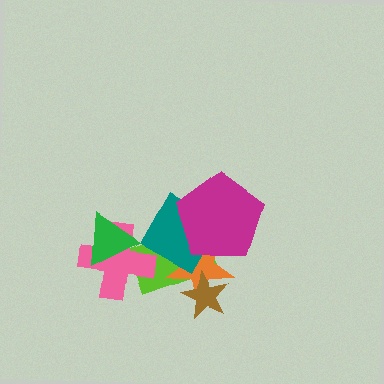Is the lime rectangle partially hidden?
Yes, it is partially covered by another shape.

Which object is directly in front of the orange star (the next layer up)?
The teal diamond is directly in front of the orange star.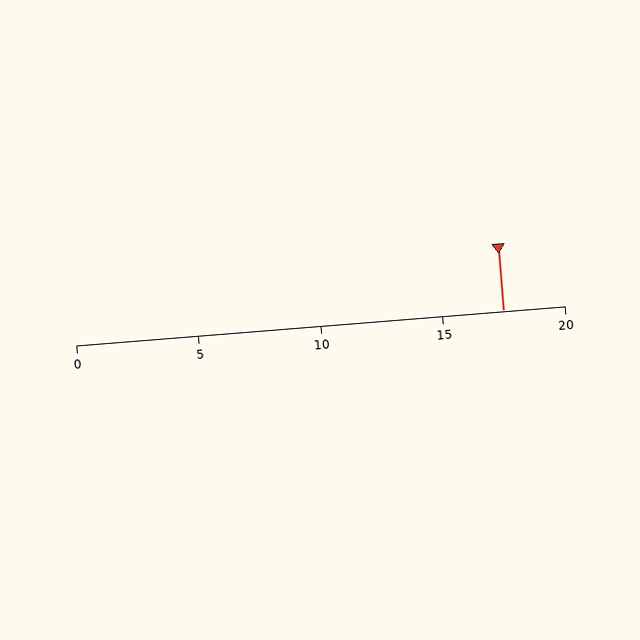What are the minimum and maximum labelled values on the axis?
The axis runs from 0 to 20.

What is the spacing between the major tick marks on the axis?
The major ticks are spaced 5 apart.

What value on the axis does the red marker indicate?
The marker indicates approximately 17.5.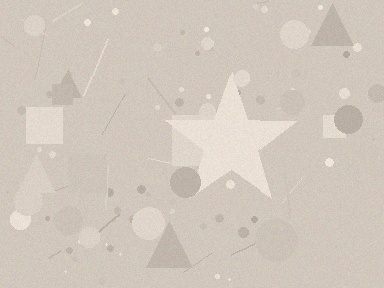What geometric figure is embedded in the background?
A star is embedded in the background.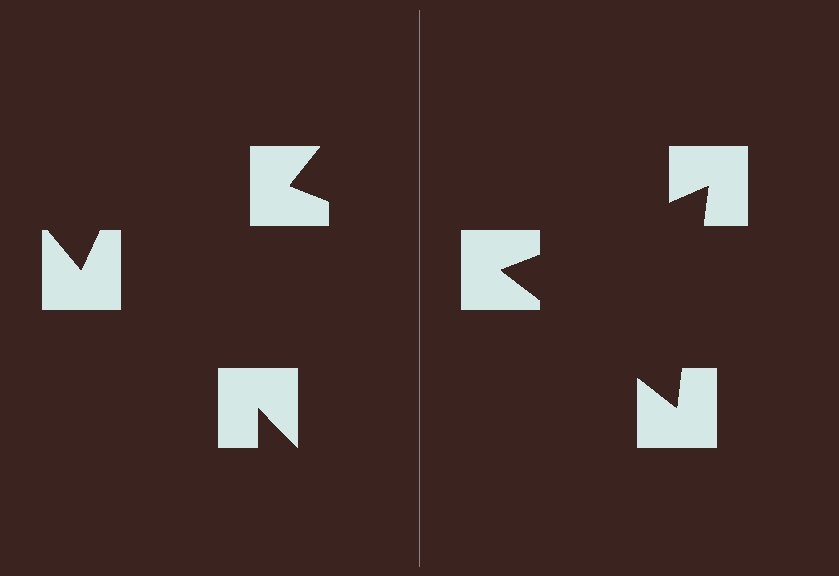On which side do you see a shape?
An illusory triangle appears on the right side. On the left side the wedge cuts are rotated, so no coherent shape forms.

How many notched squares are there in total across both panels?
6 — 3 on each side.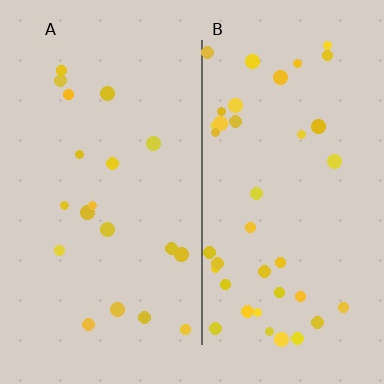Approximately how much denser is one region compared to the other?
Approximately 2.1× — region B over region A.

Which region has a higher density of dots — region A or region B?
B (the right).